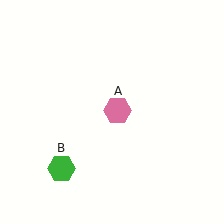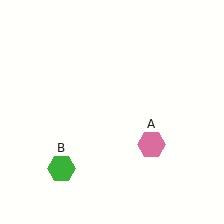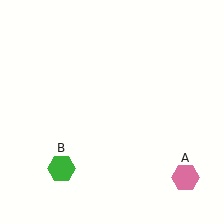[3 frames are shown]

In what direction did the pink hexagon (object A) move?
The pink hexagon (object A) moved down and to the right.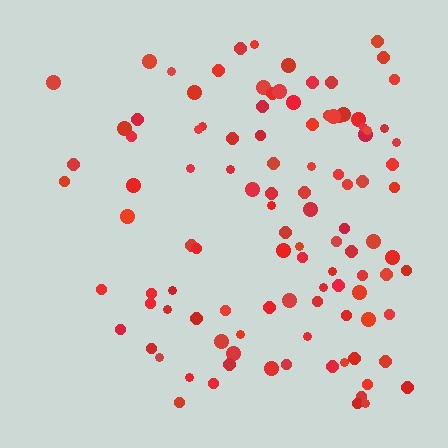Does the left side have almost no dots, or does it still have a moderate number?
Still a moderate number, just noticeably fewer than the right.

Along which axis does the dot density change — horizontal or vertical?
Horizontal.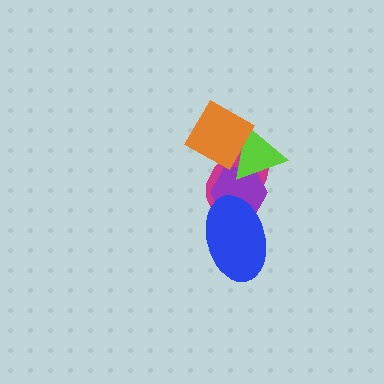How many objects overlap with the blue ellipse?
2 objects overlap with the blue ellipse.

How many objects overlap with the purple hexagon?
3 objects overlap with the purple hexagon.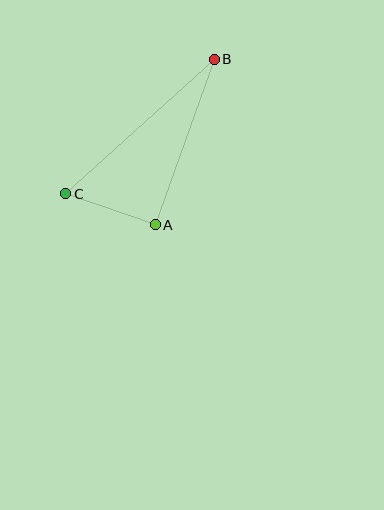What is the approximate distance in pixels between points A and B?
The distance between A and B is approximately 176 pixels.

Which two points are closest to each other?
Points A and C are closest to each other.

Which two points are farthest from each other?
Points B and C are farthest from each other.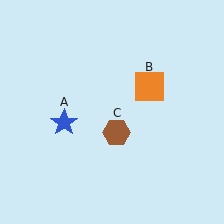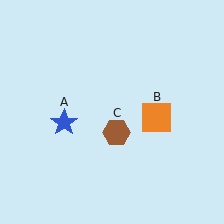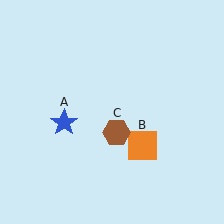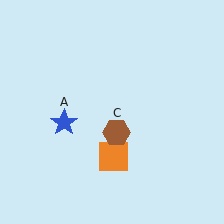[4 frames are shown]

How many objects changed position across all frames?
1 object changed position: orange square (object B).